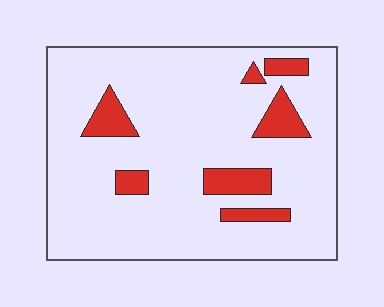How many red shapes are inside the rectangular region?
7.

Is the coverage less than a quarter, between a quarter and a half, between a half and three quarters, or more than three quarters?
Less than a quarter.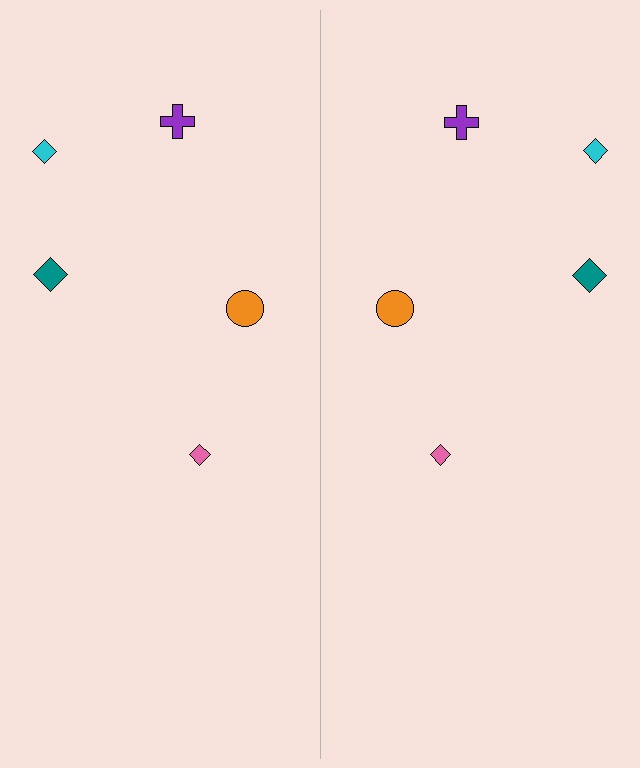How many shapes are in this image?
There are 10 shapes in this image.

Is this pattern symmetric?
Yes, this pattern has bilateral (reflection) symmetry.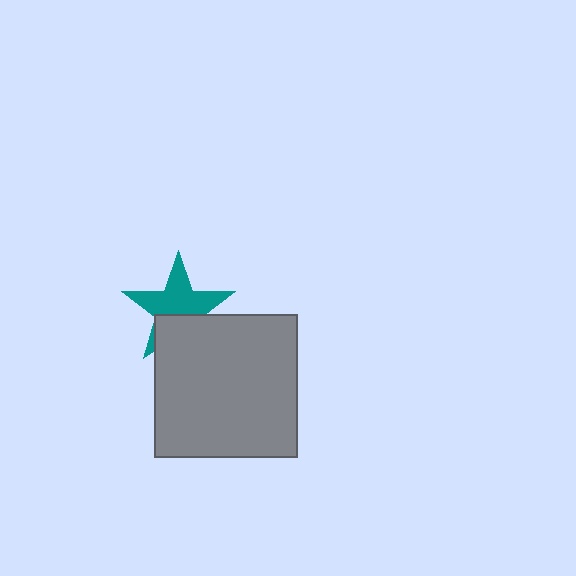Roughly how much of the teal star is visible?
About half of it is visible (roughly 62%).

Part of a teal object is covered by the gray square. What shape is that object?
It is a star.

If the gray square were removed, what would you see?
You would see the complete teal star.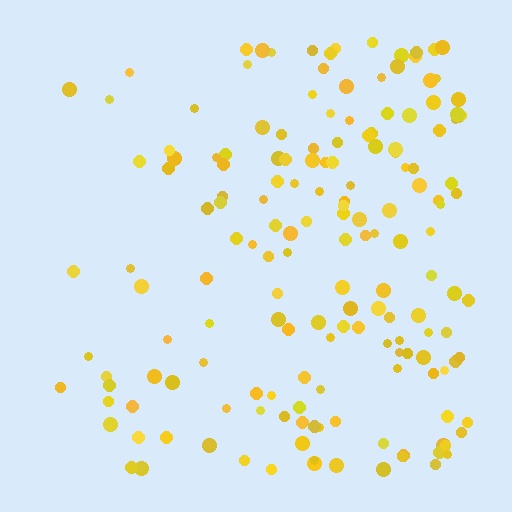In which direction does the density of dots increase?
From left to right, with the right side densest.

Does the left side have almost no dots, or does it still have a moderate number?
Still a moderate number, just noticeably fewer than the right.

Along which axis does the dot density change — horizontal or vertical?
Horizontal.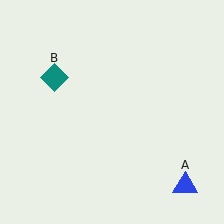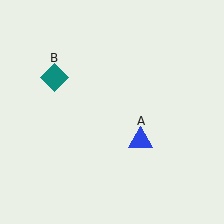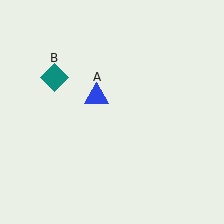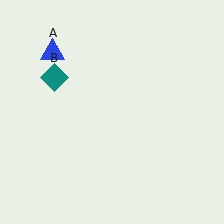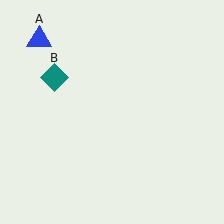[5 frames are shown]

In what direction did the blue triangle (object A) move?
The blue triangle (object A) moved up and to the left.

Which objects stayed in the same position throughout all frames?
Teal diamond (object B) remained stationary.